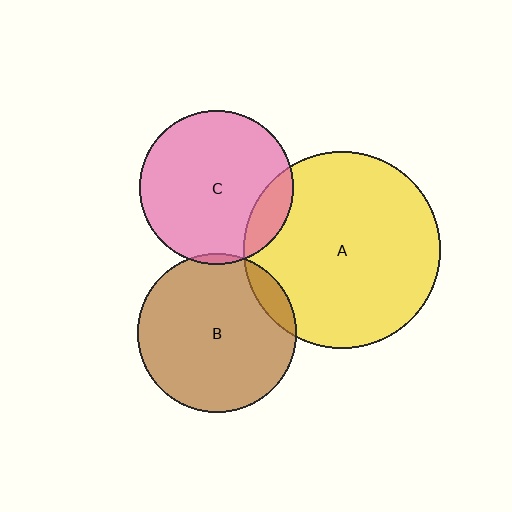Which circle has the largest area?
Circle A (yellow).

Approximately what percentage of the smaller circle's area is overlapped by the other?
Approximately 15%.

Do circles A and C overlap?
Yes.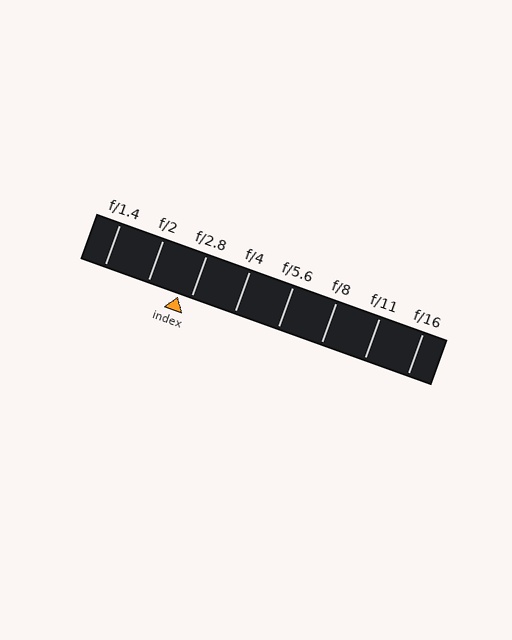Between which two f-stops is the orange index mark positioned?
The index mark is between f/2 and f/2.8.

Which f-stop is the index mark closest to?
The index mark is closest to f/2.8.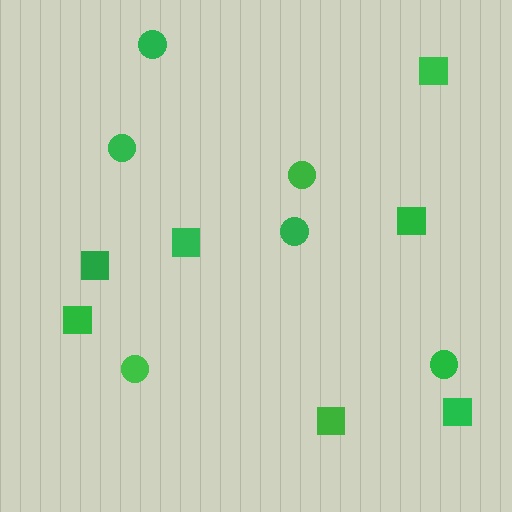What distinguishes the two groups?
There are 2 groups: one group of circles (6) and one group of squares (7).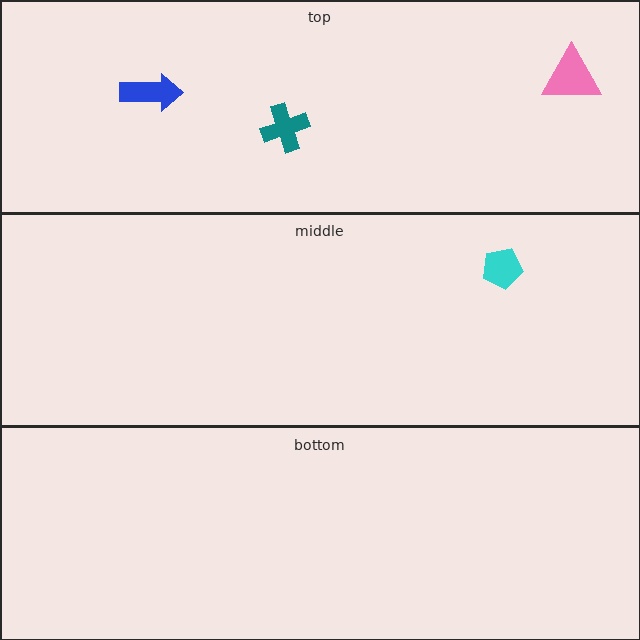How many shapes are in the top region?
3.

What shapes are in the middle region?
The cyan pentagon.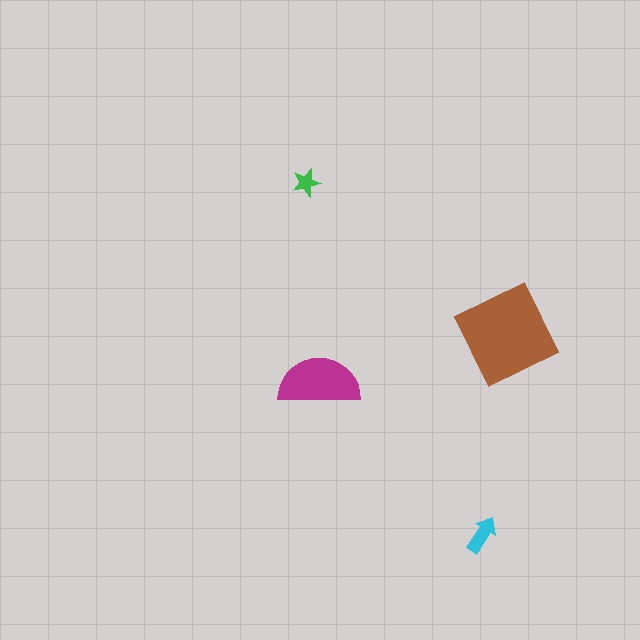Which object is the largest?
The brown diamond.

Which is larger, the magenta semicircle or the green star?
The magenta semicircle.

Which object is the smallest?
The green star.